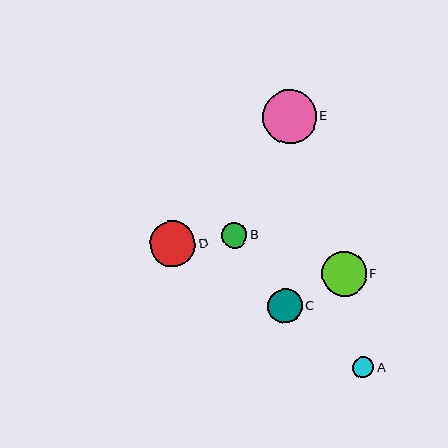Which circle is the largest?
Circle E is the largest with a size of approximately 54 pixels.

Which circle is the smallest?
Circle A is the smallest with a size of approximately 21 pixels.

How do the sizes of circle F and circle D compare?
Circle F and circle D are approximately the same size.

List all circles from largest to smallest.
From largest to smallest: E, F, D, C, B, A.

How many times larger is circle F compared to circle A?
Circle F is approximately 2.1 times the size of circle A.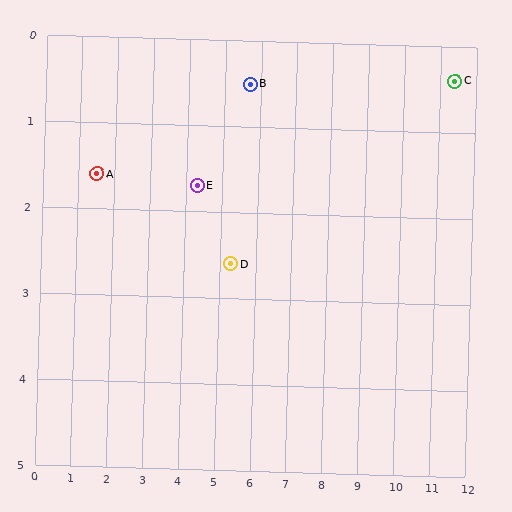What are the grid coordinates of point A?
Point A is at approximately (1.5, 1.6).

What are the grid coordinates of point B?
Point B is at approximately (5.7, 0.5).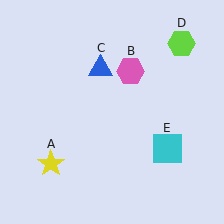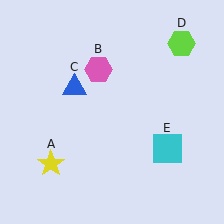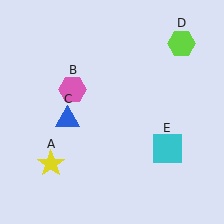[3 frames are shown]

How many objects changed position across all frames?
2 objects changed position: pink hexagon (object B), blue triangle (object C).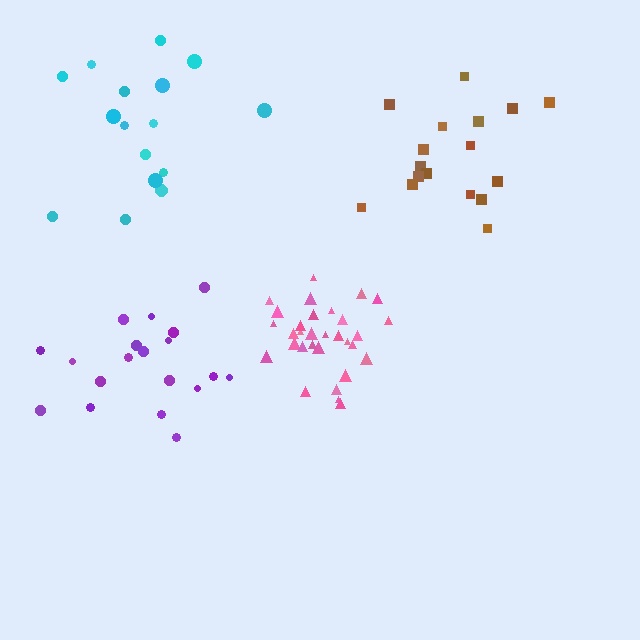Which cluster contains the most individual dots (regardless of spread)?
Pink (32).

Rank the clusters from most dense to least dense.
pink, brown, purple, cyan.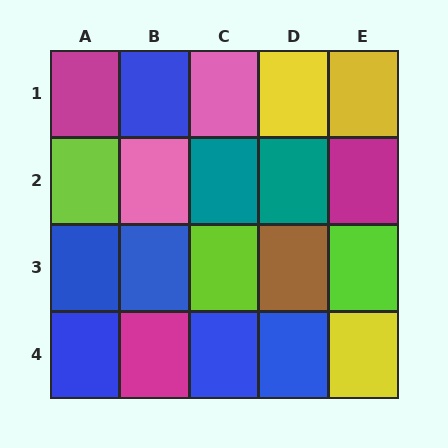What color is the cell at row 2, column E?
Magenta.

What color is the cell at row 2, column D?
Teal.